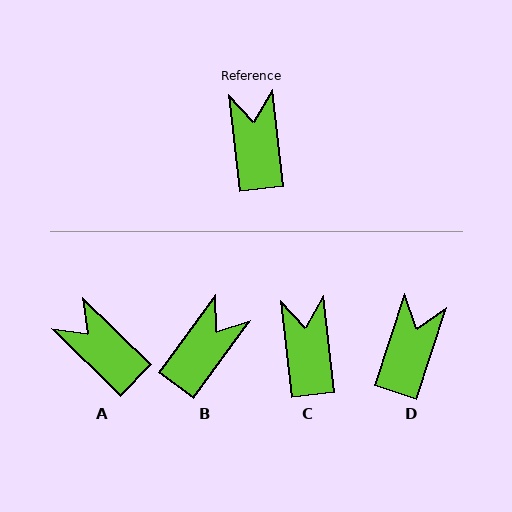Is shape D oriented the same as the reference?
No, it is off by about 25 degrees.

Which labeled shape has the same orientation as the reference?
C.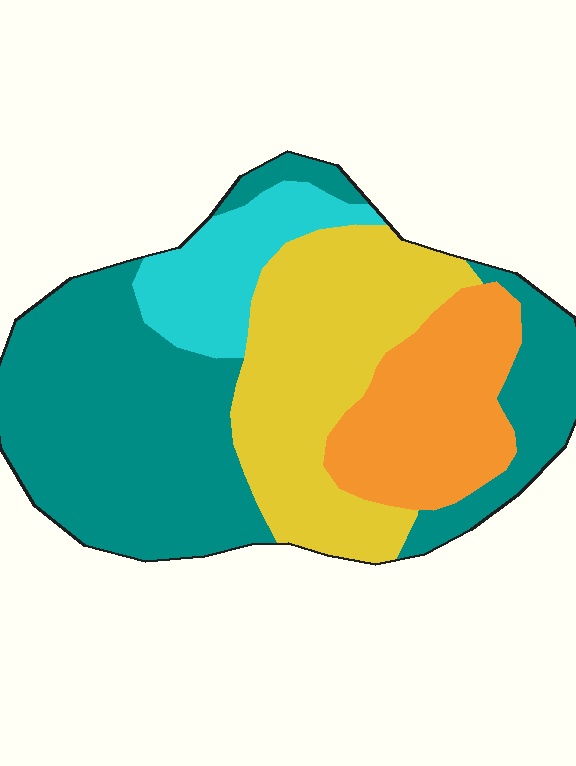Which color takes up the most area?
Teal, at roughly 45%.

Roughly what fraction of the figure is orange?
Orange takes up less than a quarter of the figure.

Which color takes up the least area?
Cyan, at roughly 10%.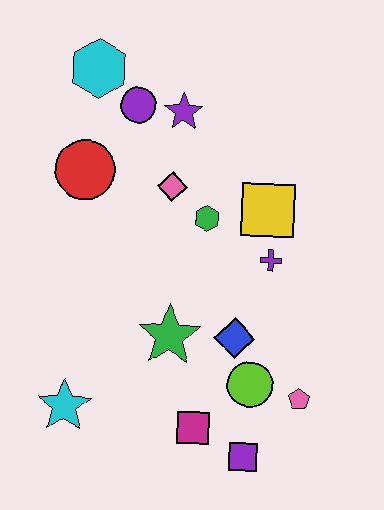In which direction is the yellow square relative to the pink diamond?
The yellow square is to the right of the pink diamond.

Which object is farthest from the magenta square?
The cyan hexagon is farthest from the magenta square.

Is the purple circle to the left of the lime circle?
Yes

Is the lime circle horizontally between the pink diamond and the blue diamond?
No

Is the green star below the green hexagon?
Yes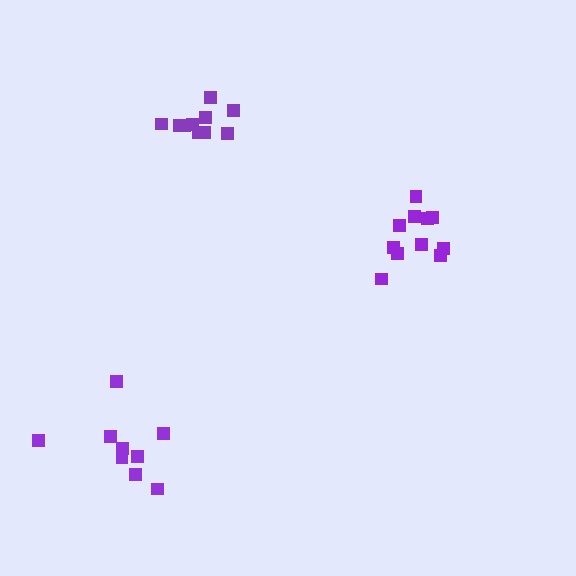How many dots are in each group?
Group 1: 10 dots, Group 2: 9 dots, Group 3: 11 dots (30 total).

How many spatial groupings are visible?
There are 3 spatial groupings.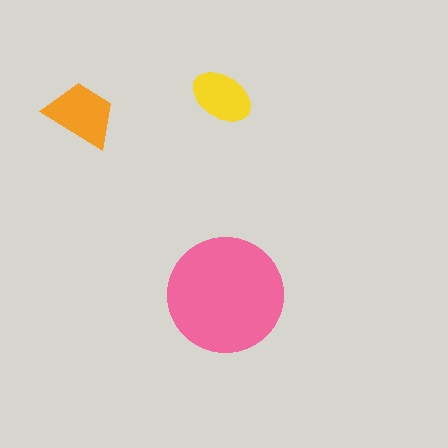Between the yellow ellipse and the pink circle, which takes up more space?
The pink circle.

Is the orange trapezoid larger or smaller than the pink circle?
Smaller.